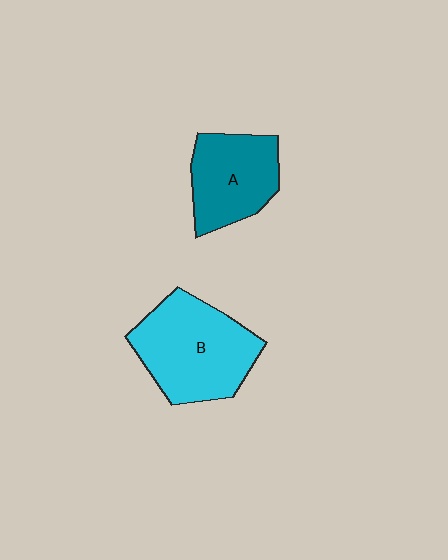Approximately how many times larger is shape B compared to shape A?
Approximately 1.4 times.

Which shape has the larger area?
Shape B (cyan).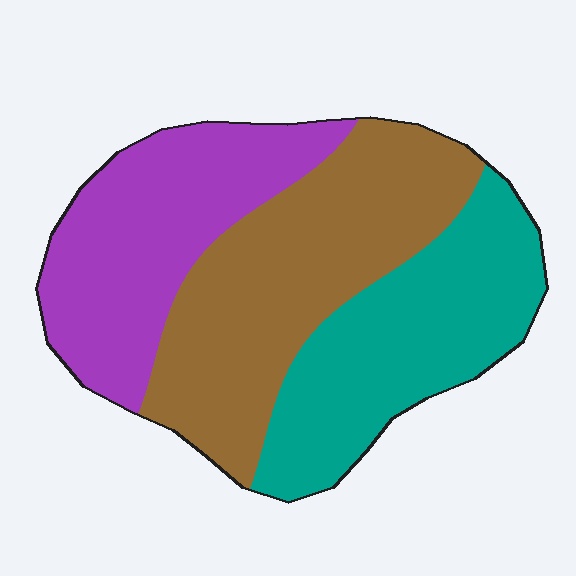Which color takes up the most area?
Brown, at roughly 40%.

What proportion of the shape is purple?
Purple covers 30% of the shape.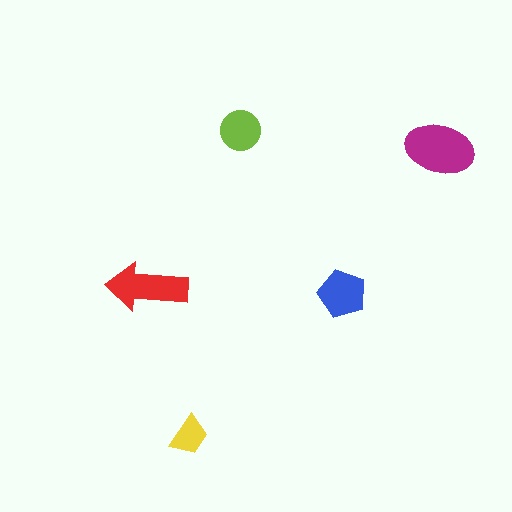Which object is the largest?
The magenta ellipse.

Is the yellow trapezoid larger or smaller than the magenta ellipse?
Smaller.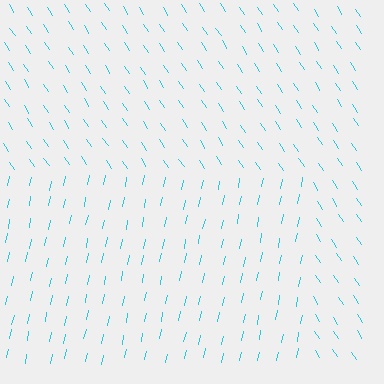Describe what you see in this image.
The image is filled with small cyan line segments. A rectangle region in the image has lines oriented differently from the surrounding lines, creating a visible texture boundary.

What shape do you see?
I see a rectangle.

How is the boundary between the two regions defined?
The boundary is defined purely by a change in line orientation (approximately 45 degrees difference). All lines are the same color and thickness.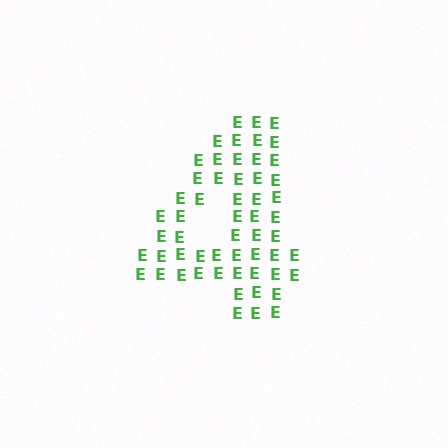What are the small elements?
The small elements are letter E's.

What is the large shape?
The large shape is the digit 4.